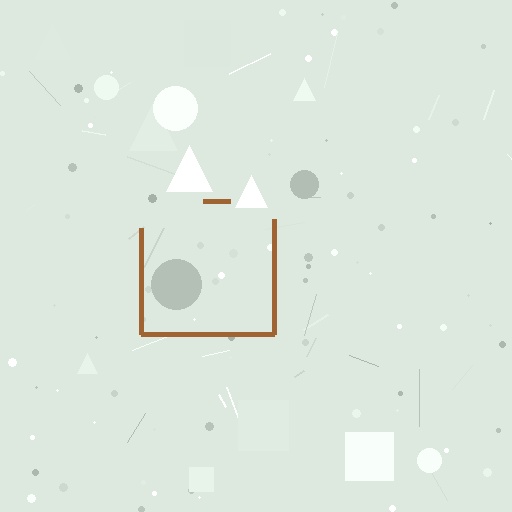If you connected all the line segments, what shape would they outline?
They would outline a square.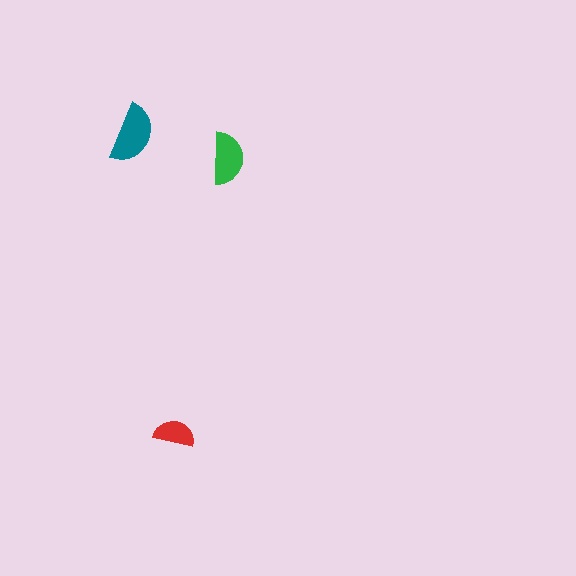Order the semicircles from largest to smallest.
the teal one, the green one, the red one.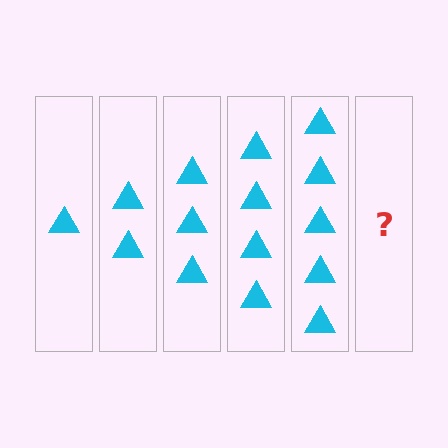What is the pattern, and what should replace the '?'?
The pattern is that each step adds one more triangle. The '?' should be 6 triangles.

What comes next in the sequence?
The next element should be 6 triangles.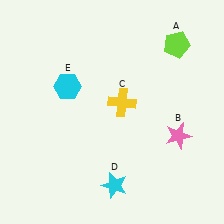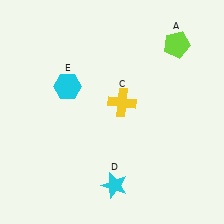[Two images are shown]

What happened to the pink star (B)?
The pink star (B) was removed in Image 2. It was in the bottom-right area of Image 1.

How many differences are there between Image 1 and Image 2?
There is 1 difference between the two images.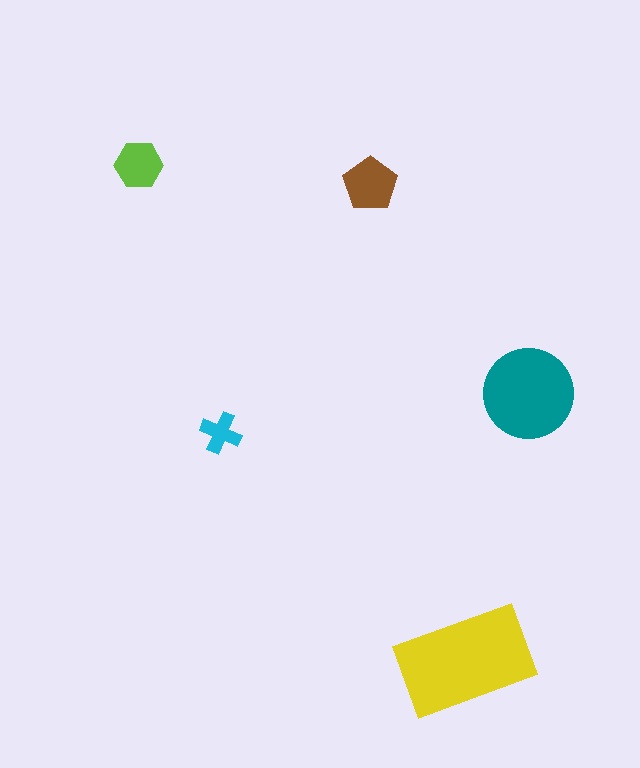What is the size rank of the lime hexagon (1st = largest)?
4th.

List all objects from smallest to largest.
The cyan cross, the lime hexagon, the brown pentagon, the teal circle, the yellow rectangle.